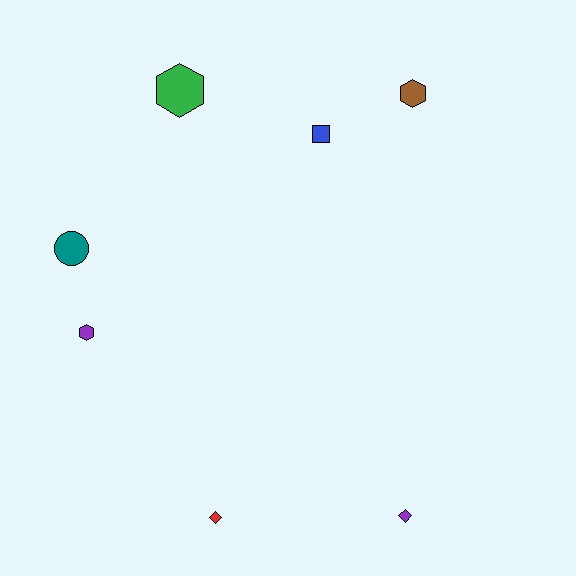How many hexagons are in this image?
There are 3 hexagons.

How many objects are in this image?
There are 7 objects.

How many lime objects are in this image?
There are no lime objects.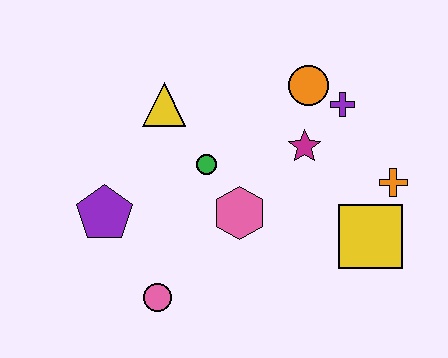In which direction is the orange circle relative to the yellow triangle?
The orange circle is to the right of the yellow triangle.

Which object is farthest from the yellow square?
The purple pentagon is farthest from the yellow square.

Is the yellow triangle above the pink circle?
Yes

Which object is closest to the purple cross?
The orange circle is closest to the purple cross.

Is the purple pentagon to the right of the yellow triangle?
No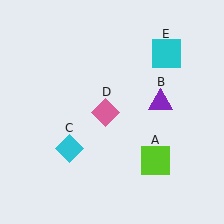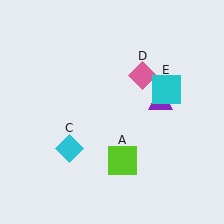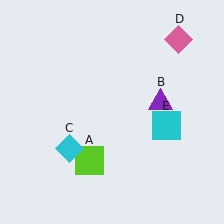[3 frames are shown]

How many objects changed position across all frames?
3 objects changed position: lime square (object A), pink diamond (object D), cyan square (object E).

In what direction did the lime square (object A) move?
The lime square (object A) moved left.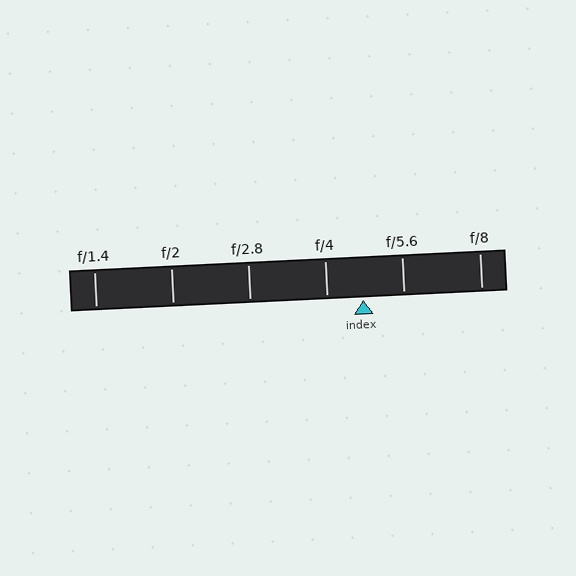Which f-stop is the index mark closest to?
The index mark is closest to f/4.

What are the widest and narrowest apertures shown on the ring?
The widest aperture shown is f/1.4 and the narrowest is f/8.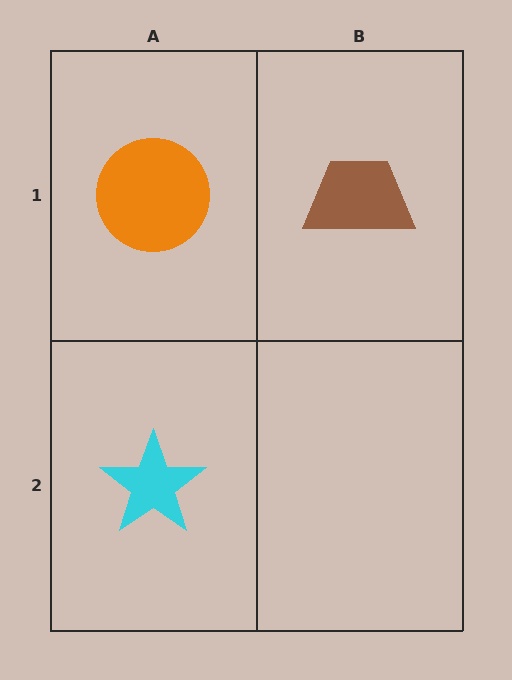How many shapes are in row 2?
1 shape.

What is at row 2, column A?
A cyan star.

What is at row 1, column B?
A brown trapezoid.